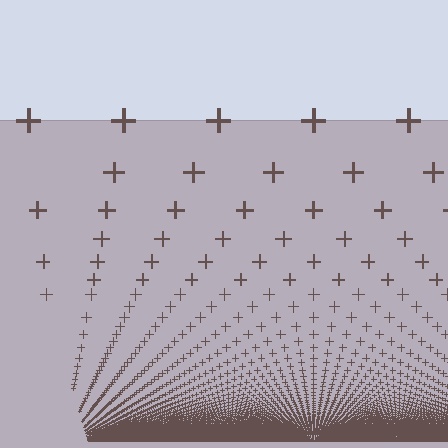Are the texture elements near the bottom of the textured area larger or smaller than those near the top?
Smaller. The gradient is inverted — elements near the bottom are smaller and denser.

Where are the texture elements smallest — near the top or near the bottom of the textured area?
Near the bottom.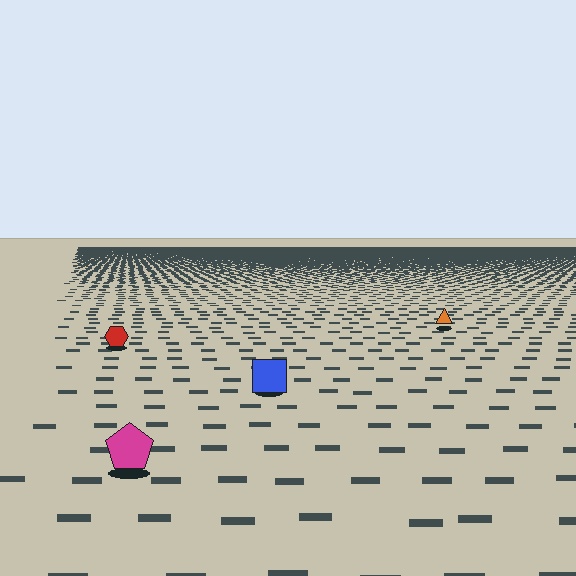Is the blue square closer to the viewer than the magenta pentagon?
No. The magenta pentagon is closer — you can tell from the texture gradient: the ground texture is coarser near it.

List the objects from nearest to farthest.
From nearest to farthest: the magenta pentagon, the blue square, the red hexagon, the orange triangle.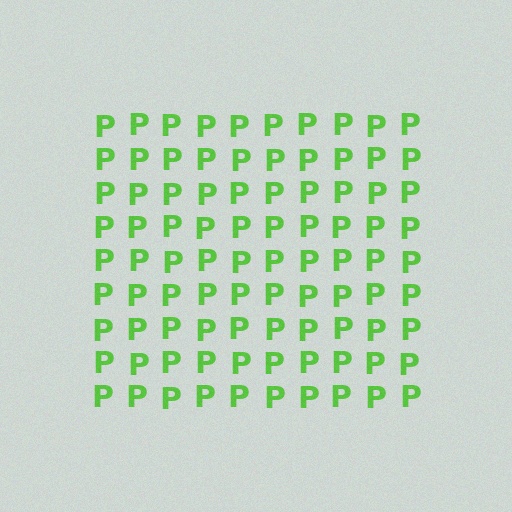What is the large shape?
The large shape is a square.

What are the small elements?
The small elements are letter P's.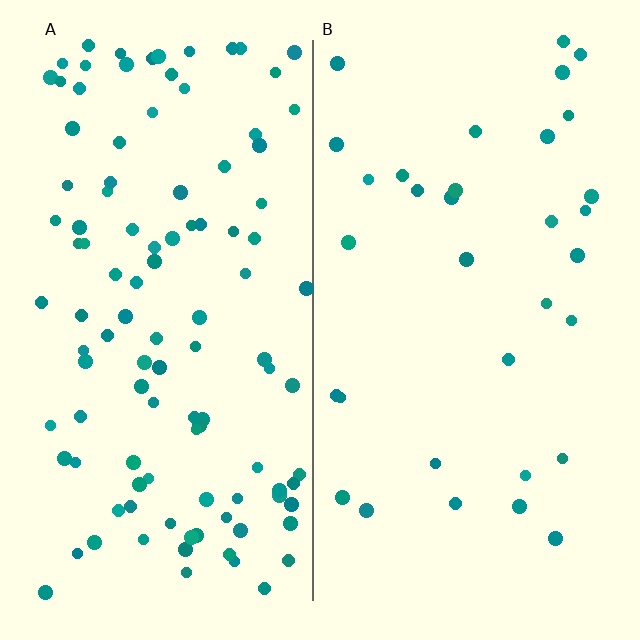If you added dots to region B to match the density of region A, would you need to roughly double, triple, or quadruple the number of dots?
Approximately triple.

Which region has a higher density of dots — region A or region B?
A (the left).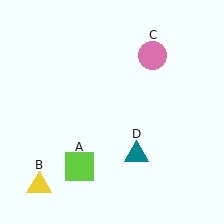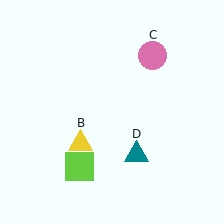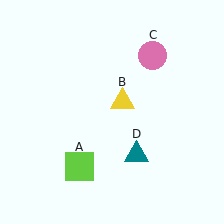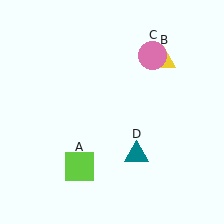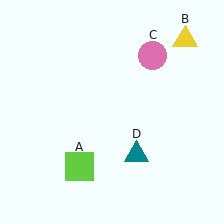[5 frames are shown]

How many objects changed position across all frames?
1 object changed position: yellow triangle (object B).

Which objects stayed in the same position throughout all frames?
Lime square (object A) and pink circle (object C) and teal triangle (object D) remained stationary.